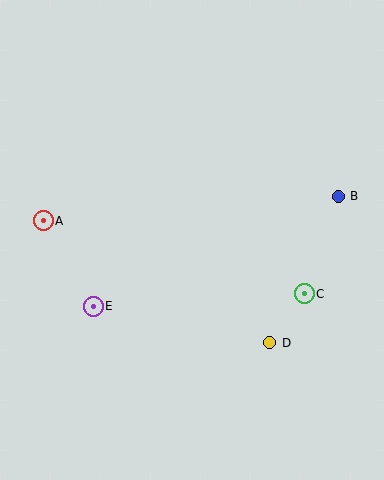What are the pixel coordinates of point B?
Point B is at (338, 196).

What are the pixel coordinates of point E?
Point E is at (93, 306).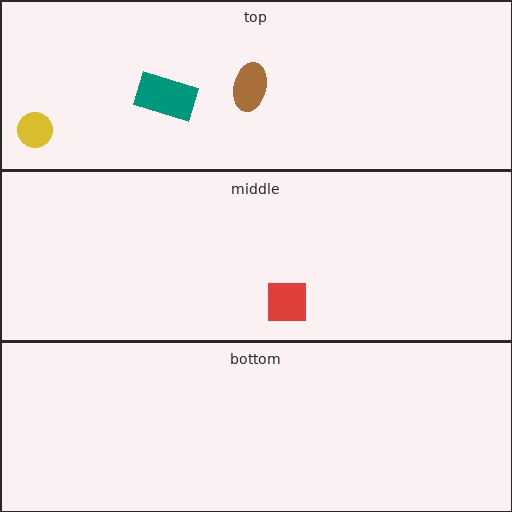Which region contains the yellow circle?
The top region.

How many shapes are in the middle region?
1.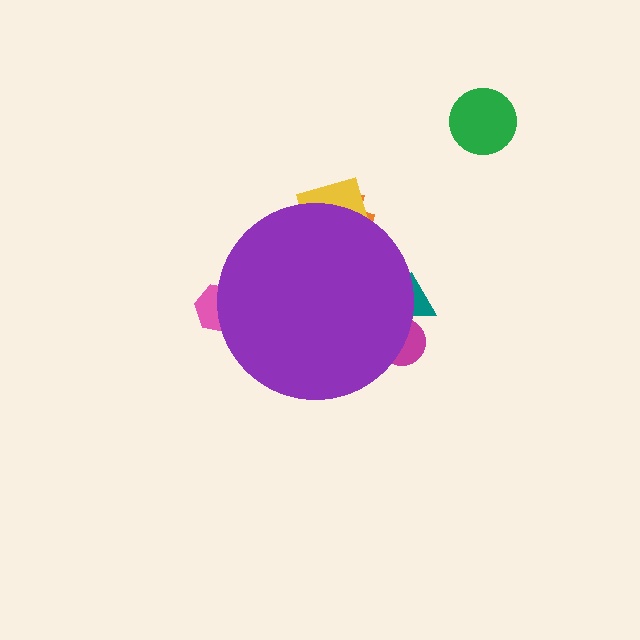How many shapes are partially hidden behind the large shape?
5 shapes are partially hidden.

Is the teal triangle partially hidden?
Yes, the teal triangle is partially hidden behind the purple circle.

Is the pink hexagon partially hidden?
Yes, the pink hexagon is partially hidden behind the purple circle.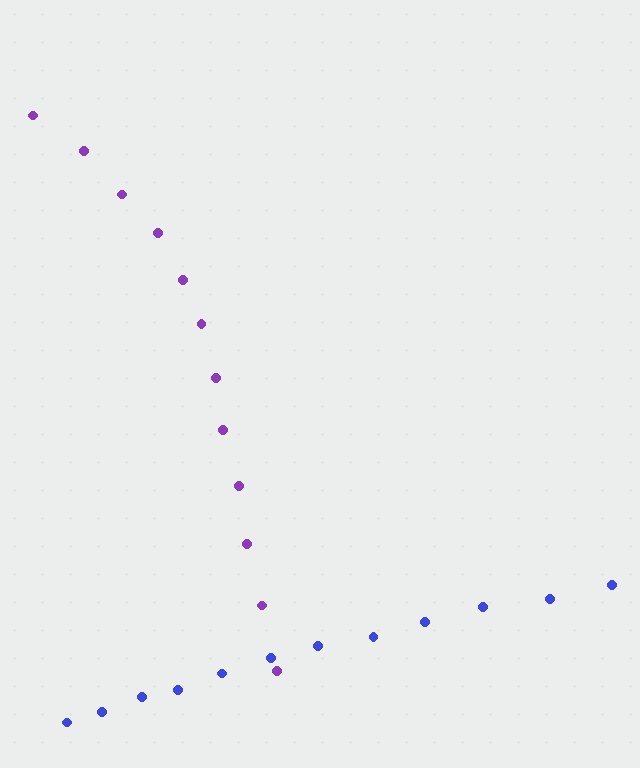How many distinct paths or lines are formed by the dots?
There are 2 distinct paths.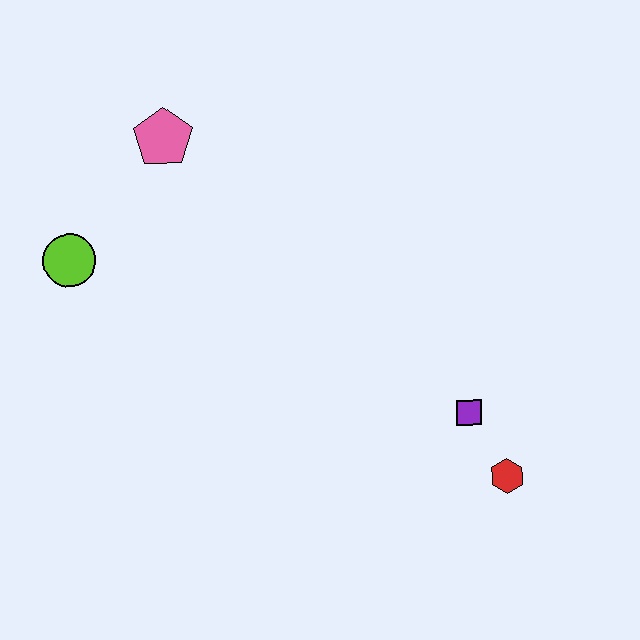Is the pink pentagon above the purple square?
Yes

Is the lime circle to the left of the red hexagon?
Yes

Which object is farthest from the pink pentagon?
The red hexagon is farthest from the pink pentagon.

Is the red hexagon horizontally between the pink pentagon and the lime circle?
No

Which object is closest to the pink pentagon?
The lime circle is closest to the pink pentagon.